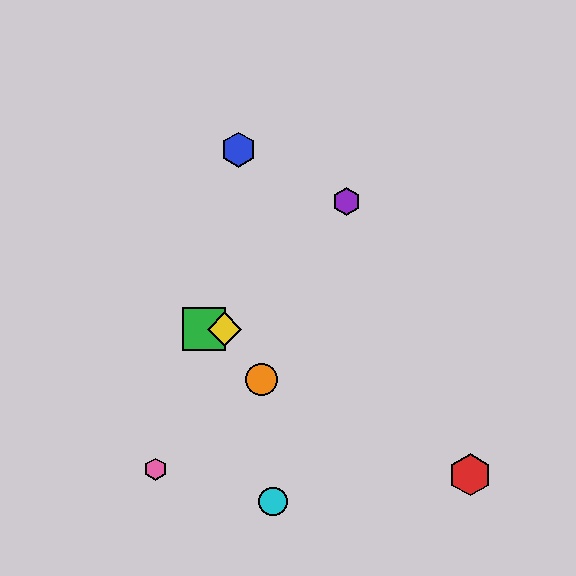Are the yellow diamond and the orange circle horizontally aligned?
No, the yellow diamond is at y≈329 and the orange circle is at y≈380.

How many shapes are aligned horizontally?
2 shapes (the green square, the yellow diamond) are aligned horizontally.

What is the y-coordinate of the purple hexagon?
The purple hexagon is at y≈201.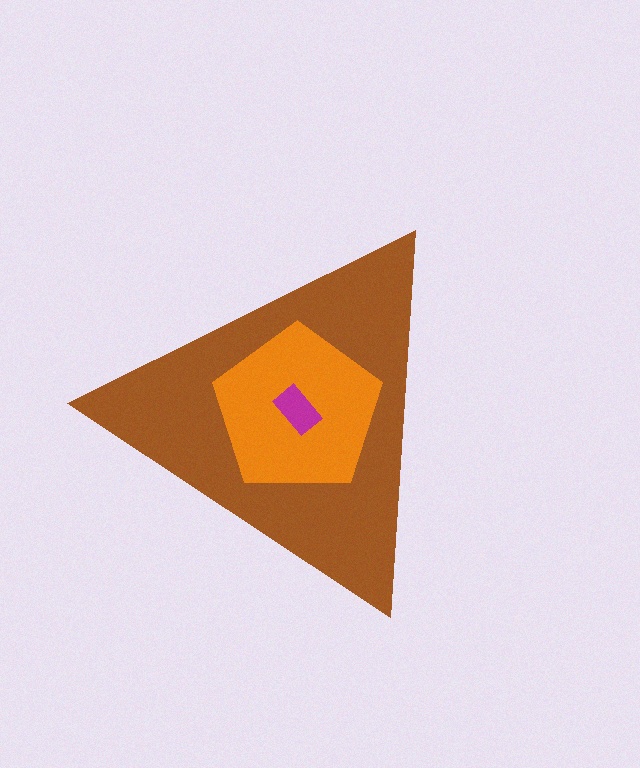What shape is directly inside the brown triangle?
The orange pentagon.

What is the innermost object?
The magenta rectangle.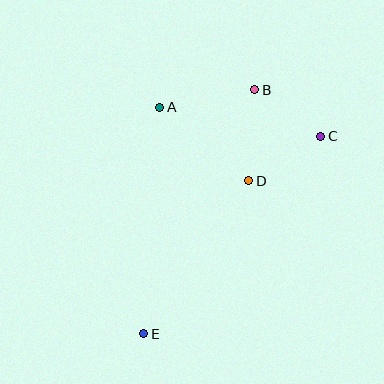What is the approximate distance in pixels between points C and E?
The distance between C and E is approximately 265 pixels.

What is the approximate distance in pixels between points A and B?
The distance between A and B is approximately 97 pixels.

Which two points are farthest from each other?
Points B and E are farthest from each other.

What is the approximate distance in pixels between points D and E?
The distance between D and E is approximately 186 pixels.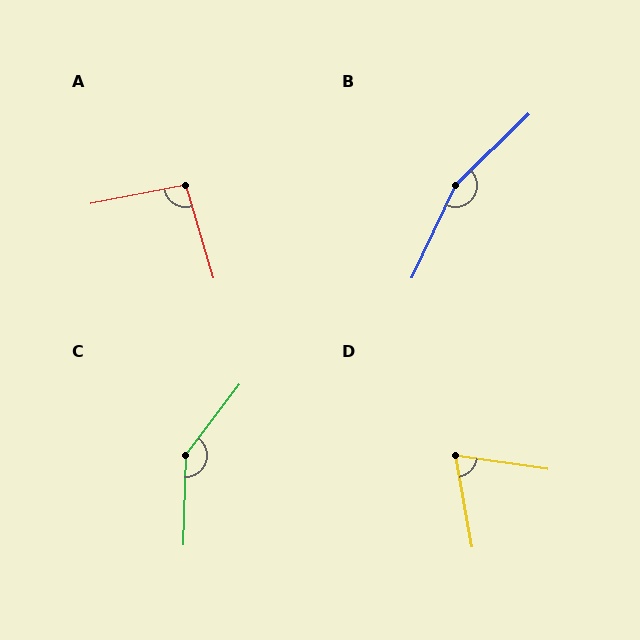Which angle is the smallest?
D, at approximately 72 degrees.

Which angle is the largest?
B, at approximately 159 degrees.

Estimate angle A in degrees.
Approximately 95 degrees.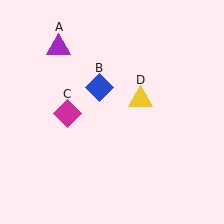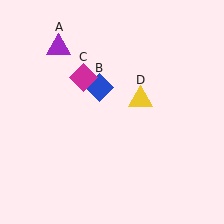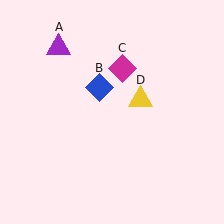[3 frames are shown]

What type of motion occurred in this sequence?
The magenta diamond (object C) rotated clockwise around the center of the scene.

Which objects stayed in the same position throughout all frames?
Purple triangle (object A) and blue diamond (object B) and yellow triangle (object D) remained stationary.